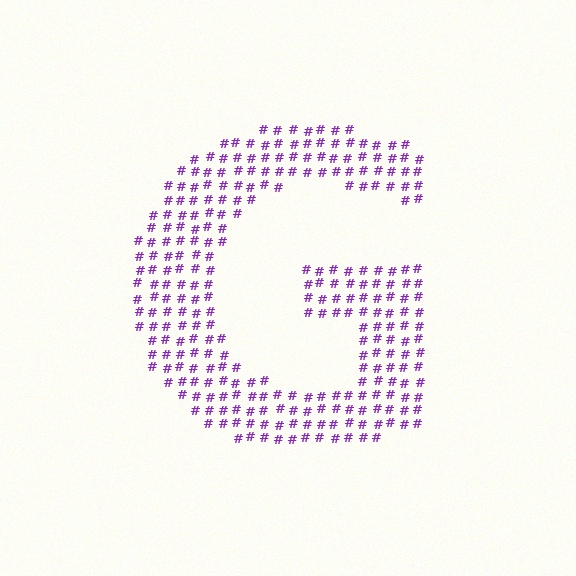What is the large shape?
The large shape is the letter G.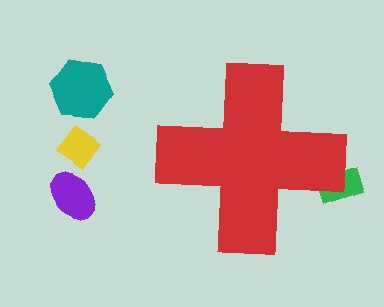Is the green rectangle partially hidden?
Yes, the green rectangle is partially hidden behind the red cross.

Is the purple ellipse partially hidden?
No, the purple ellipse is fully visible.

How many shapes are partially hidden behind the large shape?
1 shape is partially hidden.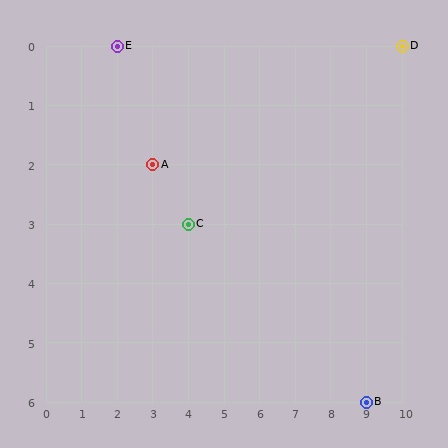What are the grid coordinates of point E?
Point E is at grid coordinates (2, 0).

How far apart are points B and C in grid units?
Points B and C are 5 columns and 3 rows apart (about 5.8 grid units diagonally).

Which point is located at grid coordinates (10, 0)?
Point D is at (10, 0).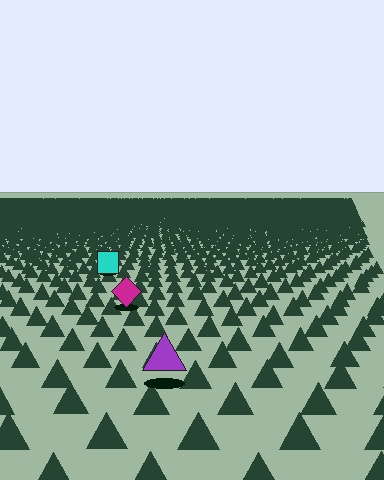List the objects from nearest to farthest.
From nearest to farthest: the purple triangle, the magenta diamond, the cyan square.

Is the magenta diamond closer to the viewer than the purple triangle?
No. The purple triangle is closer — you can tell from the texture gradient: the ground texture is coarser near it.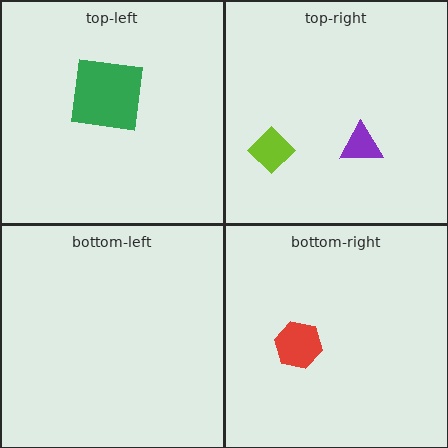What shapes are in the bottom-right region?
The red hexagon.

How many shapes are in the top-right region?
2.